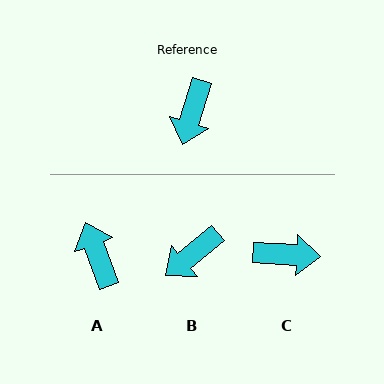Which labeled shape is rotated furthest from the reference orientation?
A, about 143 degrees away.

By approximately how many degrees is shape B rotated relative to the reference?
Approximately 34 degrees clockwise.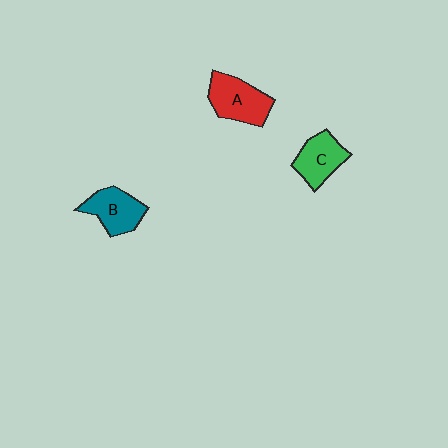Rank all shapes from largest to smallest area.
From largest to smallest: A (red), B (teal), C (green).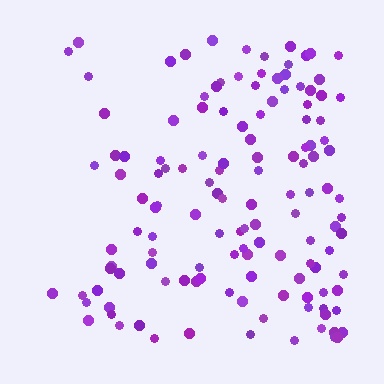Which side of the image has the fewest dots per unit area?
The left.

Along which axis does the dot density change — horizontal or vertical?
Horizontal.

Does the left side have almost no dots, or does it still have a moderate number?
Still a moderate number, just noticeably fewer than the right.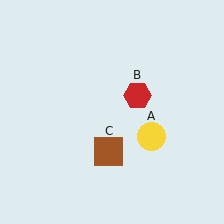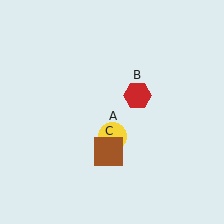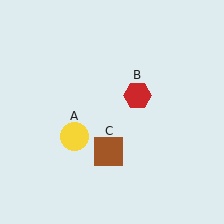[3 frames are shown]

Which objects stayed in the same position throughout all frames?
Red hexagon (object B) and brown square (object C) remained stationary.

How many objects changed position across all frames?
1 object changed position: yellow circle (object A).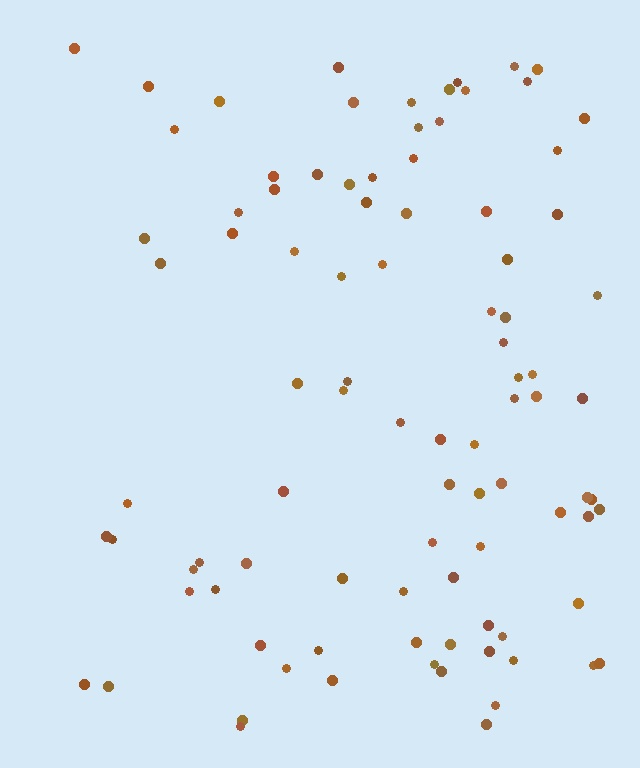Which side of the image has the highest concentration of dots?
The right.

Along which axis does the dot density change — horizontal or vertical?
Horizontal.